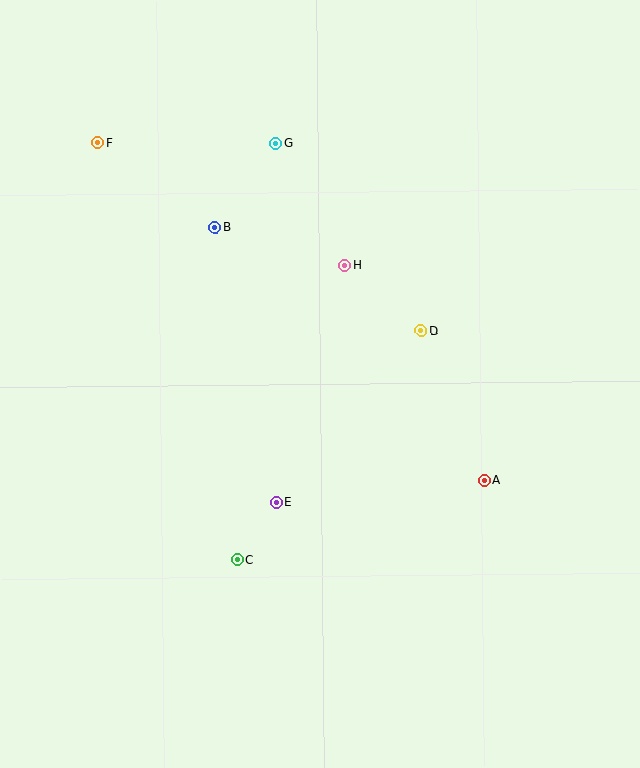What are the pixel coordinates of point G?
Point G is at (275, 144).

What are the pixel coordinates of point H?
Point H is at (344, 265).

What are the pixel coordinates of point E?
Point E is at (277, 503).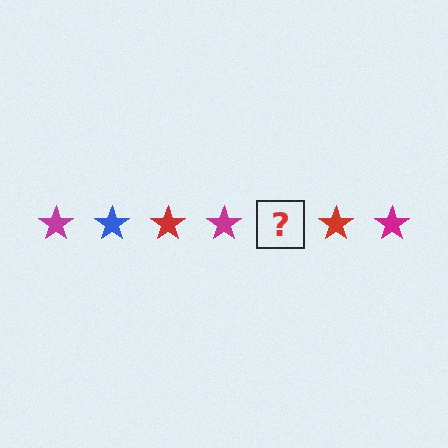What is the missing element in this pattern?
The missing element is a blue star.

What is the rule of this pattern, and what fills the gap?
The rule is that the pattern cycles through magenta, blue, red stars. The gap should be filled with a blue star.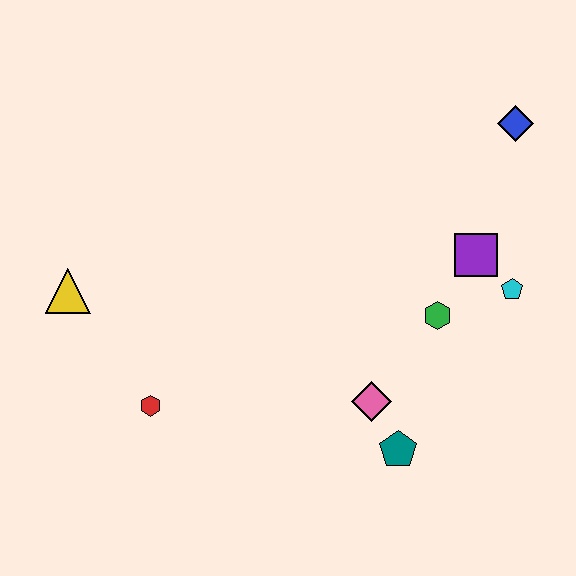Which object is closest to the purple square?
The cyan pentagon is closest to the purple square.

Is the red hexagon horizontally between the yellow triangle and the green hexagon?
Yes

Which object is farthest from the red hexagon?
The blue diamond is farthest from the red hexagon.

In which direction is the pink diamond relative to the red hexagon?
The pink diamond is to the right of the red hexagon.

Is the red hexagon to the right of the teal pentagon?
No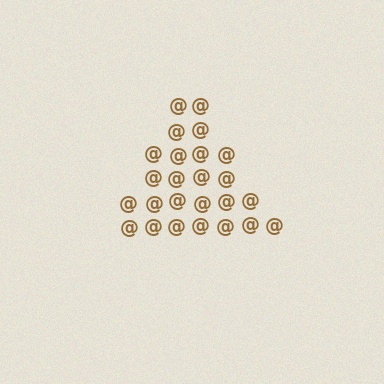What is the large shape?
The large shape is a triangle.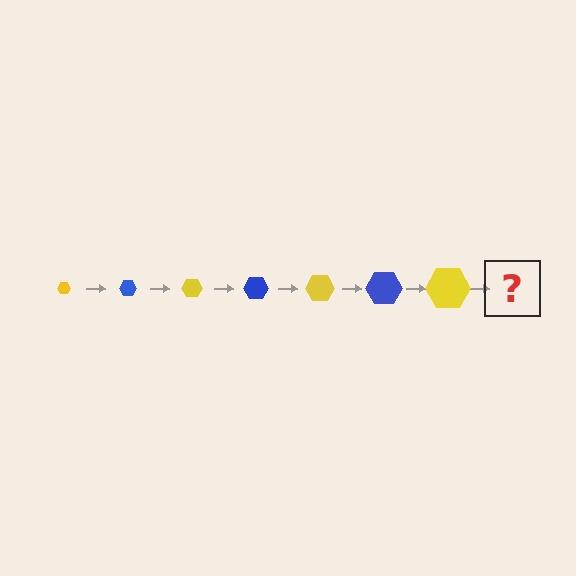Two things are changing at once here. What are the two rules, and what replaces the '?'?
The two rules are that the hexagon grows larger each step and the color cycles through yellow and blue. The '?' should be a blue hexagon, larger than the previous one.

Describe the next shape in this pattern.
It should be a blue hexagon, larger than the previous one.